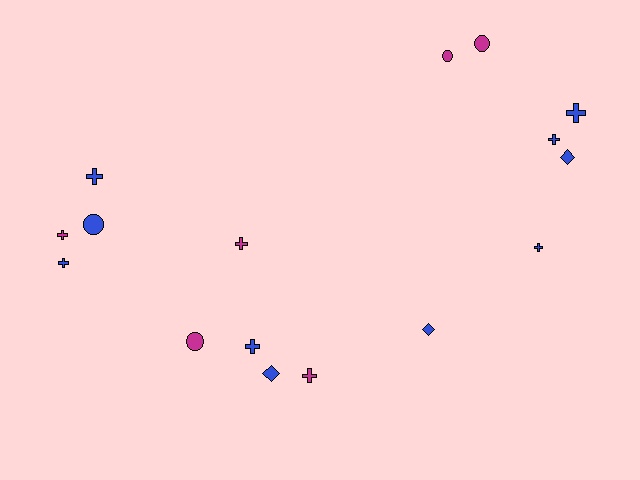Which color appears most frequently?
Blue, with 10 objects.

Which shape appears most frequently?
Cross, with 9 objects.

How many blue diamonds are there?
There are 3 blue diamonds.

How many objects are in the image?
There are 16 objects.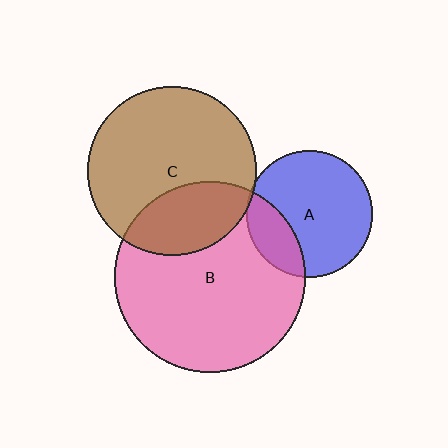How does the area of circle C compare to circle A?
Approximately 1.8 times.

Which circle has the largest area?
Circle B (pink).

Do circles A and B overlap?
Yes.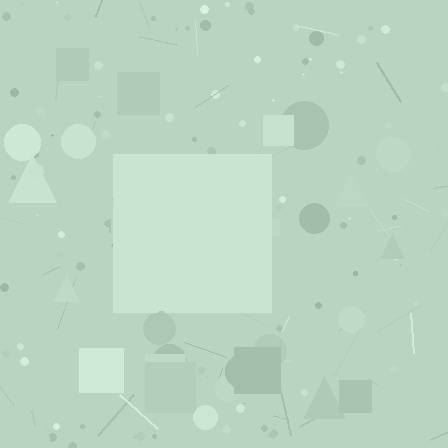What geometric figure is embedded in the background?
A square is embedded in the background.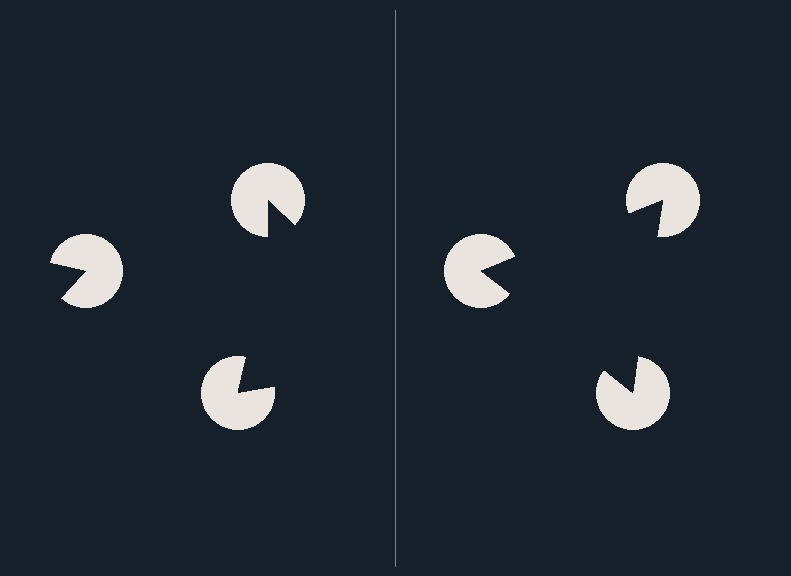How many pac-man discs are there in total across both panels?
6 — 3 on each side.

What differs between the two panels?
The pac-man discs are positioned identically on both sides; only the wedge orientations differ. On the right they align to a triangle; on the left they are misaligned.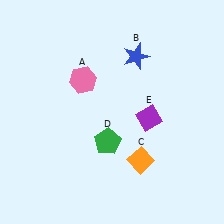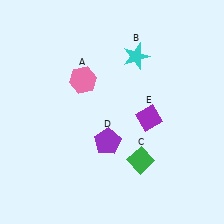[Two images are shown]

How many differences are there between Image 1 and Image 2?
There are 3 differences between the two images.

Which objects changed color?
B changed from blue to cyan. C changed from orange to green. D changed from green to purple.